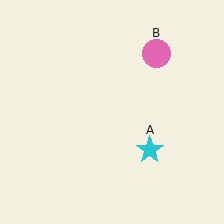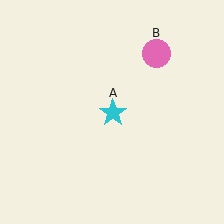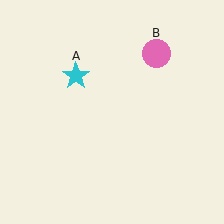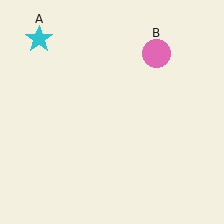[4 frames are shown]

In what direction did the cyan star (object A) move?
The cyan star (object A) moved up and to the left.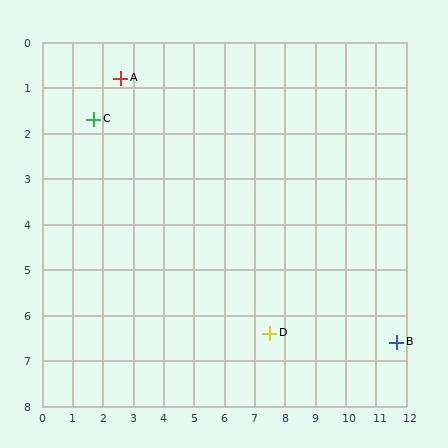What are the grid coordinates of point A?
Point A is at approximately (2.6, 0.8).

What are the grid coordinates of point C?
Point C is at approximately (1.7, 1.7).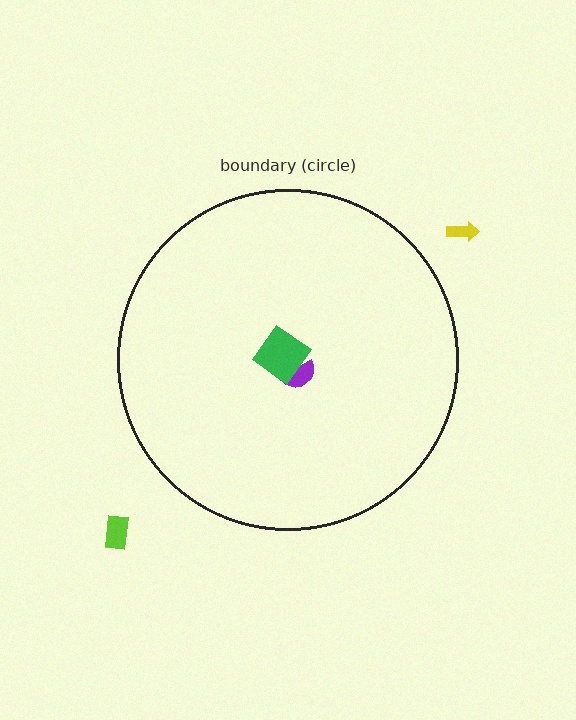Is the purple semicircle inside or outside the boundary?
Inside.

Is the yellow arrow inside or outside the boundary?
Outside.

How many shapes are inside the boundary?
2 inside, 2 outside.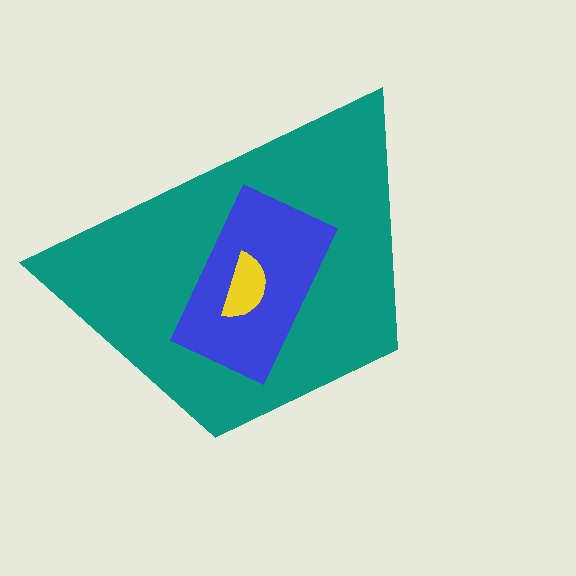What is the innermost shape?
The yellow semicircle.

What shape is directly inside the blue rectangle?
The yellow semicircle.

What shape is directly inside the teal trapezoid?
The blue rectangle.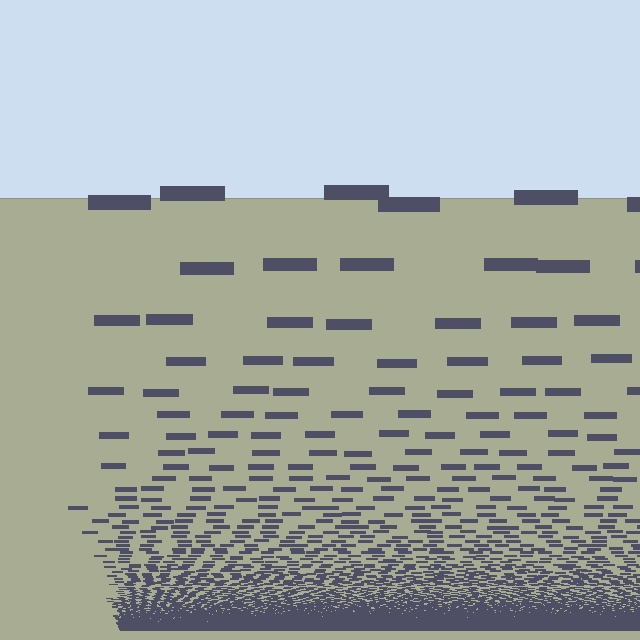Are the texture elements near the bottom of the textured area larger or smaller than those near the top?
Smaller. The gradient is inverted — elements near the bottom are smaller and denser.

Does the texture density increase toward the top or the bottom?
Density increases toward the bottom.